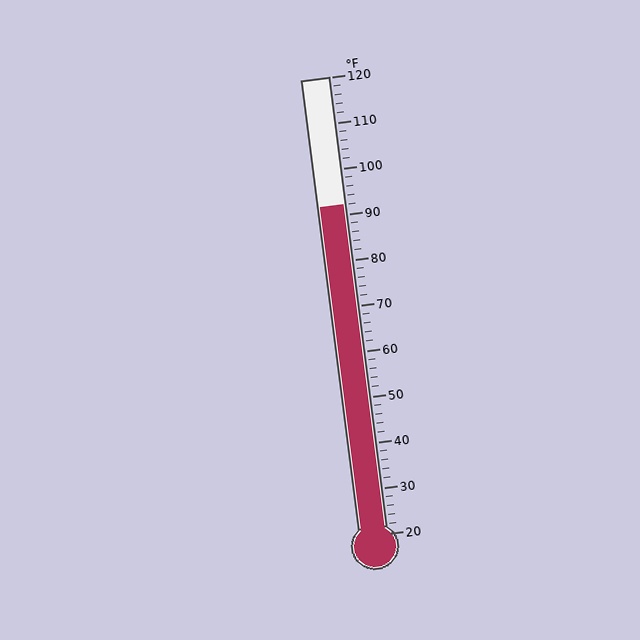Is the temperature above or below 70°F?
The temperature is above 70°F.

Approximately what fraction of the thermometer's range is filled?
The thermometer is filled to approximately 70% of its range.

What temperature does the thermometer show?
The thermometer shows approximately 92°F.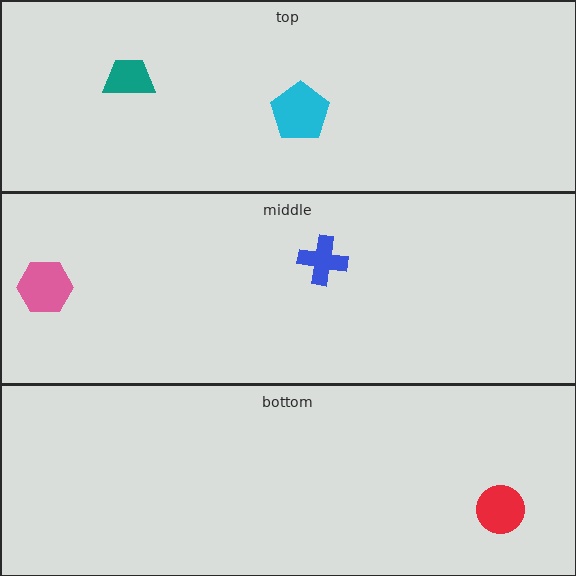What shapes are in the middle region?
The blue cross, the pink hexagon.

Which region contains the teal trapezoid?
The top region.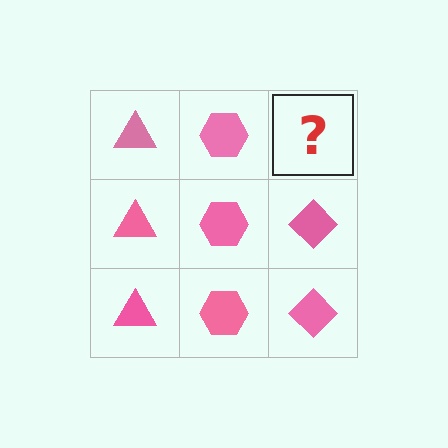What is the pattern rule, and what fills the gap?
The rule is that each column has a consistent shape. The gap should be filled with a pink diamond.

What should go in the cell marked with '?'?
The missing cell should contain a pink diamond.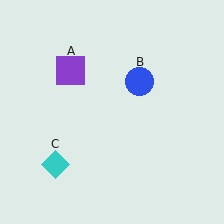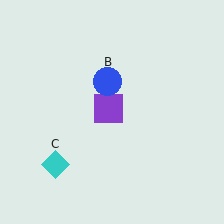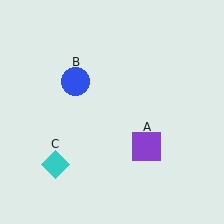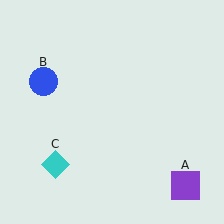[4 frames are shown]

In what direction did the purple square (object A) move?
The purple square (object A) moved down and to the right.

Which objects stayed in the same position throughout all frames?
Cyan diamond (object C) remained stationary.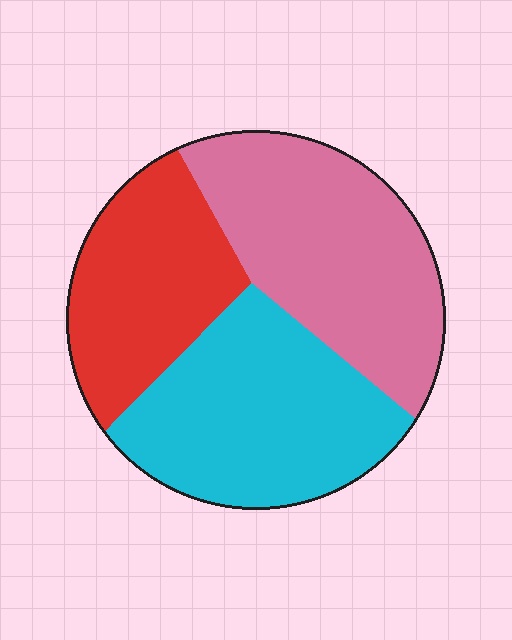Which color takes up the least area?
Red, at roughly 25%.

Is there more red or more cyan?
Cyan.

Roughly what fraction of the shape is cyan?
Cyan covers 36% of the shape.